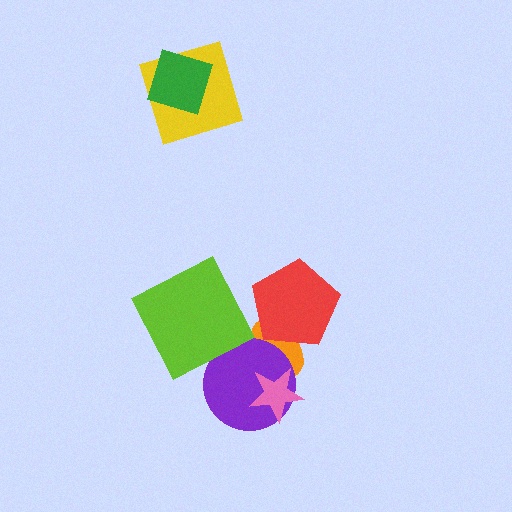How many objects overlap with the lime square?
0 objects overlap with the lime square.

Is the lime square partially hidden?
No, no other shape covers it.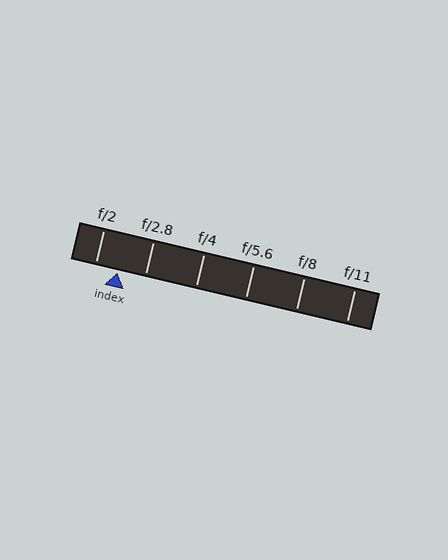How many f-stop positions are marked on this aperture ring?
There are 6 f-stop positions marked.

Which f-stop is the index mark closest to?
The index mark is closest to f/2.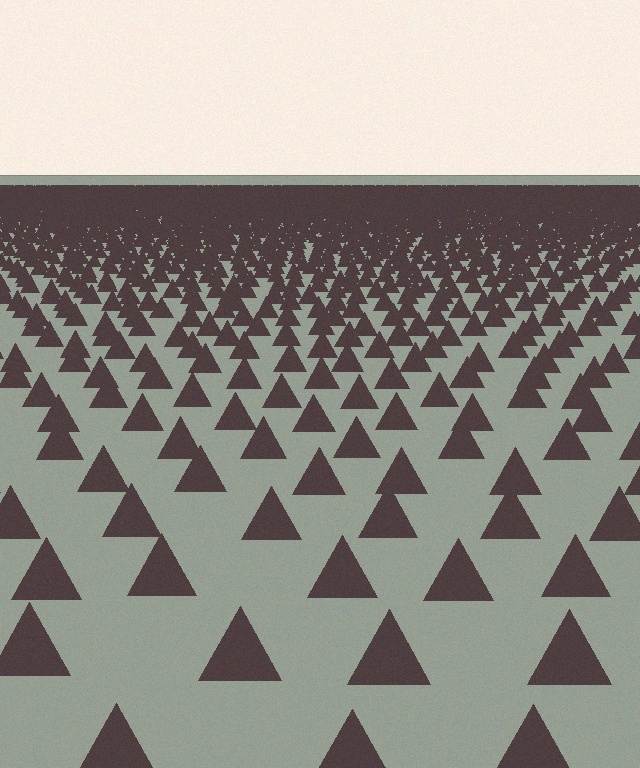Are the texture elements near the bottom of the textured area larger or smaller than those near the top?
Larger. Near the bottom, elements are closer to the viewer and appear at a bigger on-screen size.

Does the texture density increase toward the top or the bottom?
Density increases toward the top.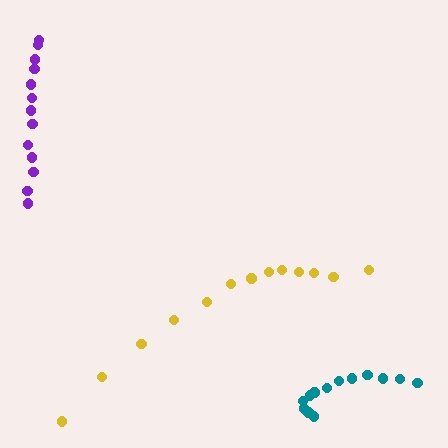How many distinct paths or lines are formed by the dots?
There are 3 distinct paths.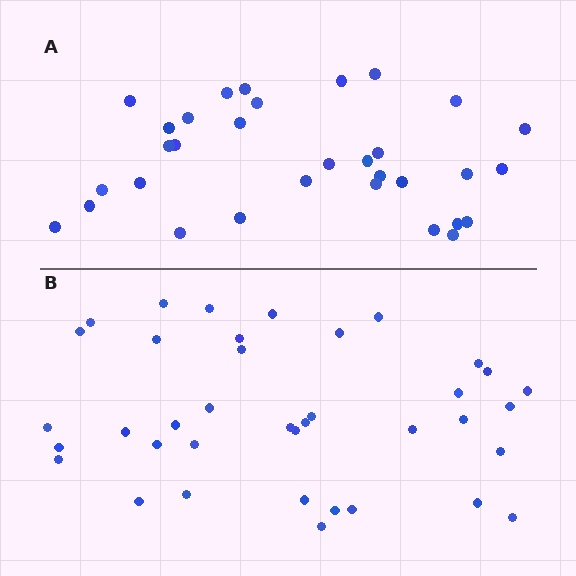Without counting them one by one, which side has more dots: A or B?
Region B (the bottom region) has more dots.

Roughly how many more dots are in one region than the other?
Region B has about 6 more dots than region A.